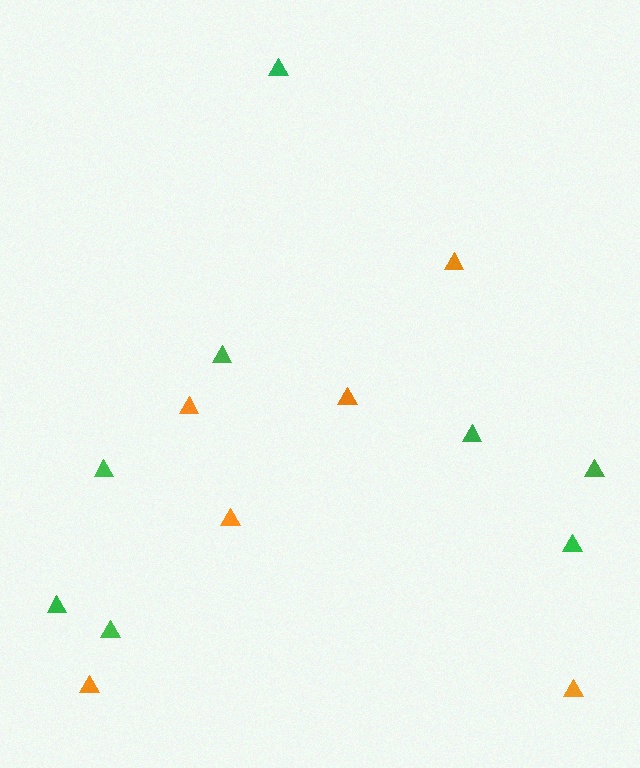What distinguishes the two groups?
There are 2 groups: one group of green triangles (8) and one group of orange triangles (6).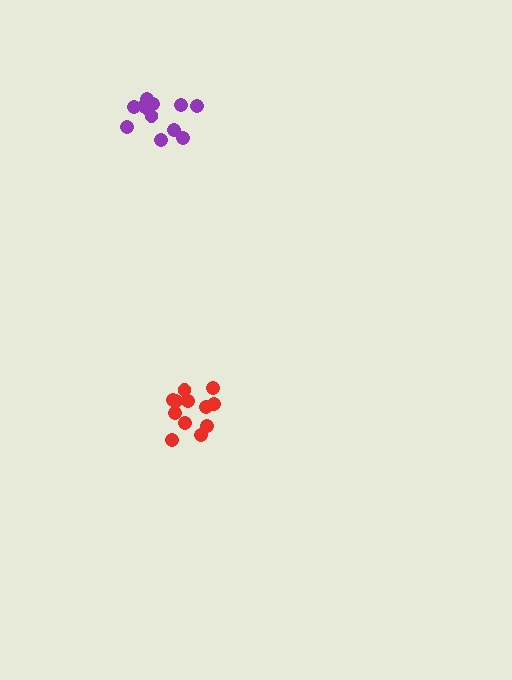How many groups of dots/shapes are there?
There are 2 groups.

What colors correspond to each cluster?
The clusters are colored: purple, red.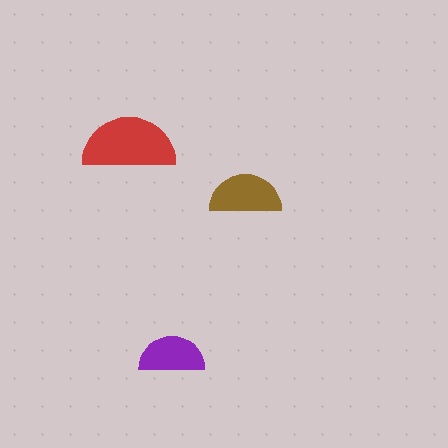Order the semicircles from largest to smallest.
the red one, the brown one, the purple one.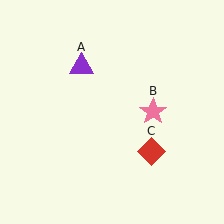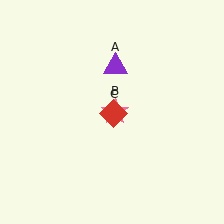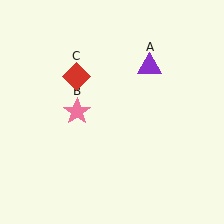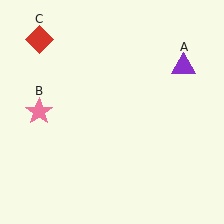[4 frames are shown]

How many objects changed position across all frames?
3 objects changed position: purple triangle (object A), pink star (object B), red diamond (object C).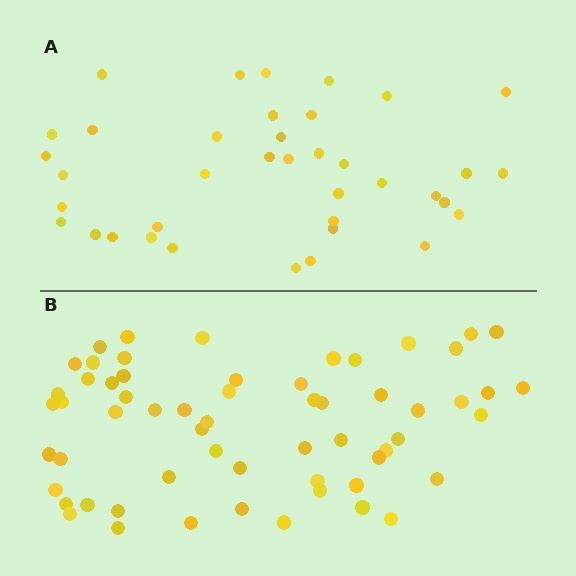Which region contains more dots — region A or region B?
Region B (the bottom region) has more dots.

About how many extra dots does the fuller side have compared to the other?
Region B has approximately 20 more dots than region A.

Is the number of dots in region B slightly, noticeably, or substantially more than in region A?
Region B has substantially more. The ratio is roughly 1.6 to 1.